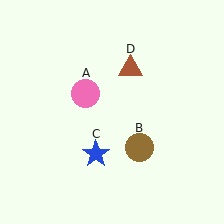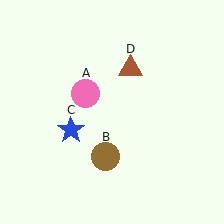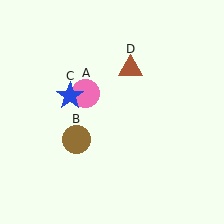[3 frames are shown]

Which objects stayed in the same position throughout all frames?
Pink circle (object A) and brown triangle (object D) remained stationary.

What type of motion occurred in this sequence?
The brown circle (object B), blue star (object C) rotated clockwise around the center of the scene.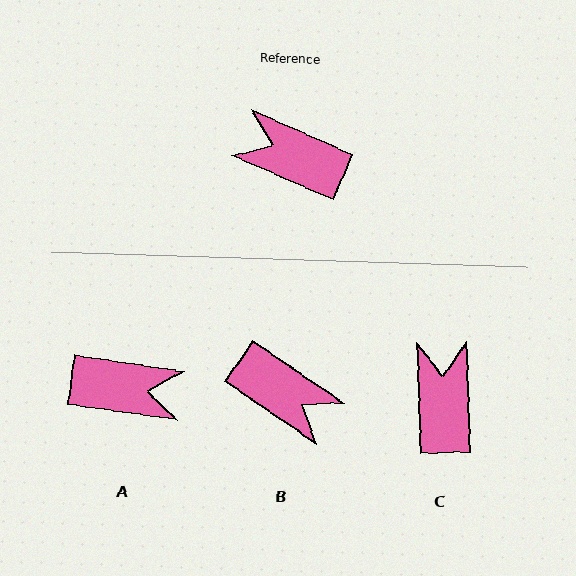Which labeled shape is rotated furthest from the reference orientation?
B, about 169 degrees away.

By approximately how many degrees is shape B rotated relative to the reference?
Approximately 169 degrees counter-clockwise.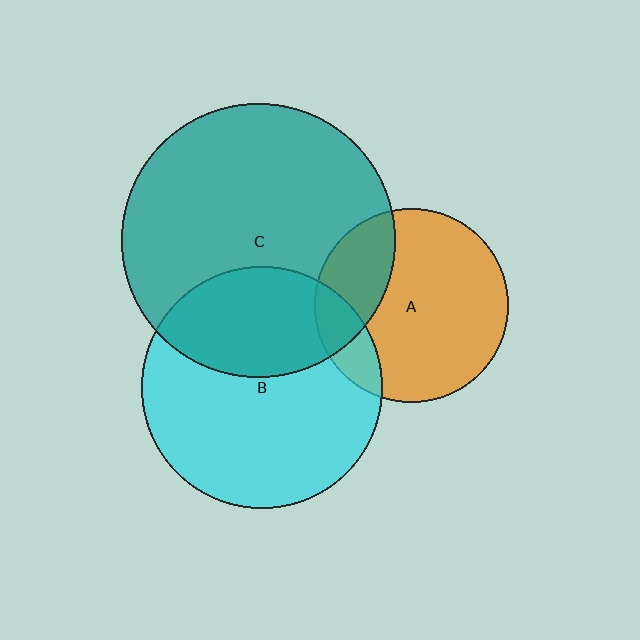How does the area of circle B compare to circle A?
Approximately 1.6 times.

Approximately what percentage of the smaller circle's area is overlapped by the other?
Approximately 25%.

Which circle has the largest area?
Circle C (teal).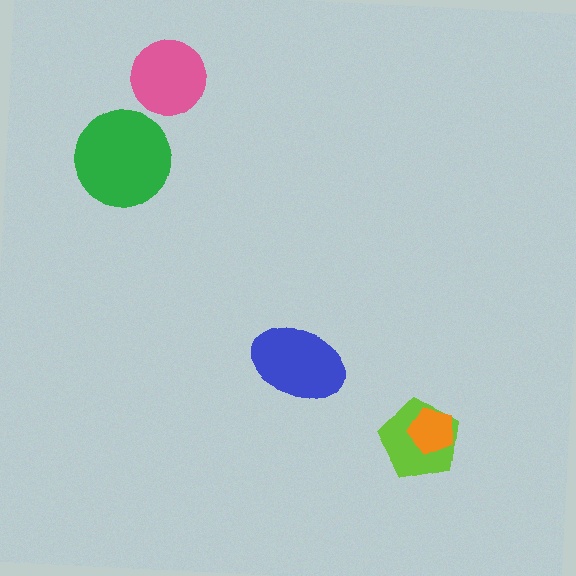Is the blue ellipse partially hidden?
No, no other shape covers it.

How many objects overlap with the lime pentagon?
1 object overlaps with the lime pentagon.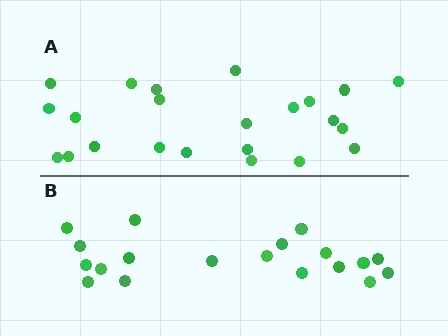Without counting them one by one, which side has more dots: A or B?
Region A (the top region) has more dots.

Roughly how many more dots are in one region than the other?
Region A has about 4 more dots than region B.